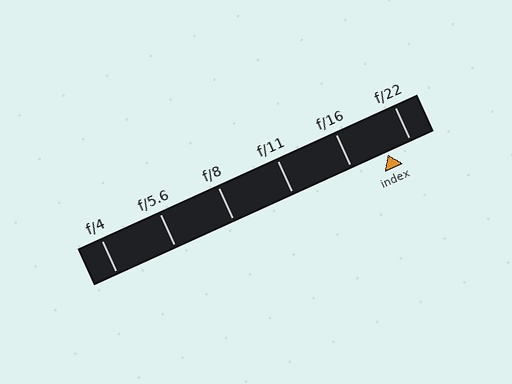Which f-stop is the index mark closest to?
The index mark is closest to f/22.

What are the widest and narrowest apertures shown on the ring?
The widest aperture shown is f/4 and the narrowest is f/22.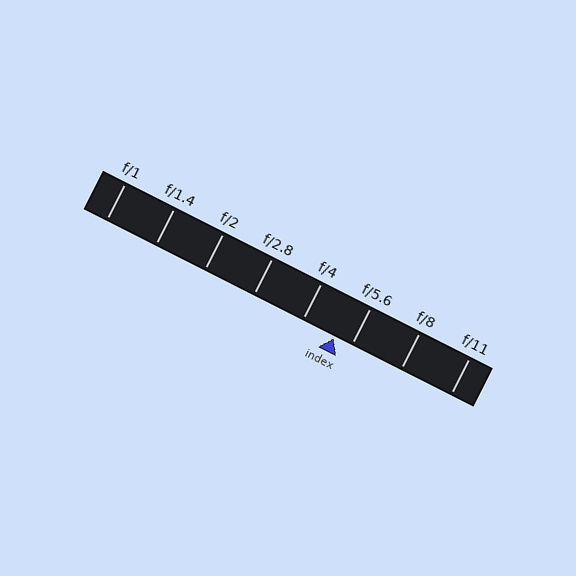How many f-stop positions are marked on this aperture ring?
There are 8 f-stop positions marked.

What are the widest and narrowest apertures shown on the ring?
The widest aperture shown is f/1 and the narrowest is f/11.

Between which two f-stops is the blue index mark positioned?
The index mark is between f/4 and f/5.6.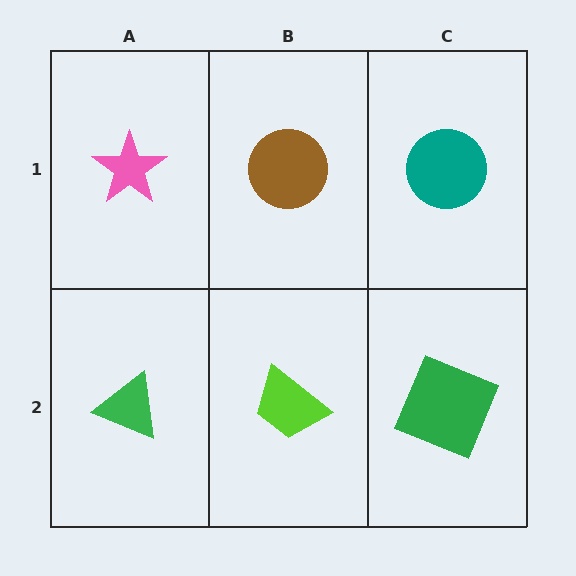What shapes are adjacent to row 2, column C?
A teal circle (row 1, column C), a lime trapezoid (row 2, column B).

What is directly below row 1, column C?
A green square.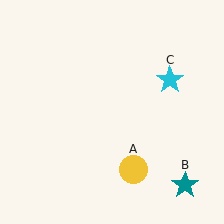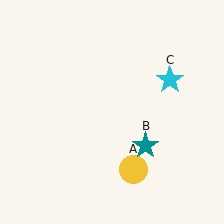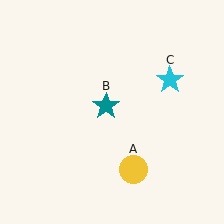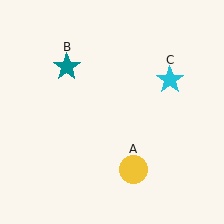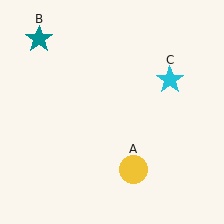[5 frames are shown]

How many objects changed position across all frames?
1 object changed position: teal star (object B).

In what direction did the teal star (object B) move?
The teal star (object B) moved up and to the left.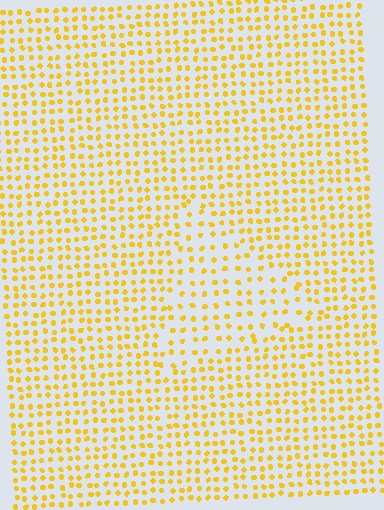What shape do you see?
I see a triangle.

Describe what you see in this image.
The image contains small yellow elements arranged at two different densities. A triangle-shaped region is visible where the elements are less densely packed than the surrounding area.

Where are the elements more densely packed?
The elements are more densely packed outside the triangle boundary.